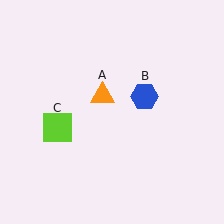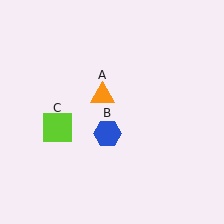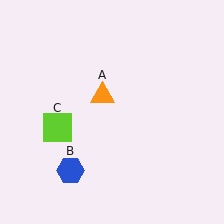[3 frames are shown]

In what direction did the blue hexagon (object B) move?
The blue hexagon (object B) moved down and to the left.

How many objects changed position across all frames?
1 object changed position: blue hexagon (object B).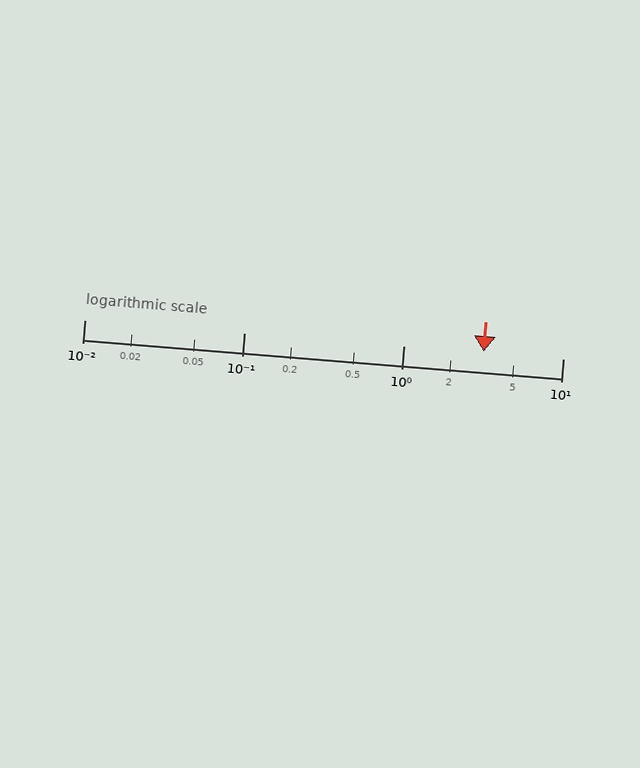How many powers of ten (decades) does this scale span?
The scale spans 3 decades, from 0.01 to 10.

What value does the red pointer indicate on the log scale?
The pointer indicates approximately 3.2.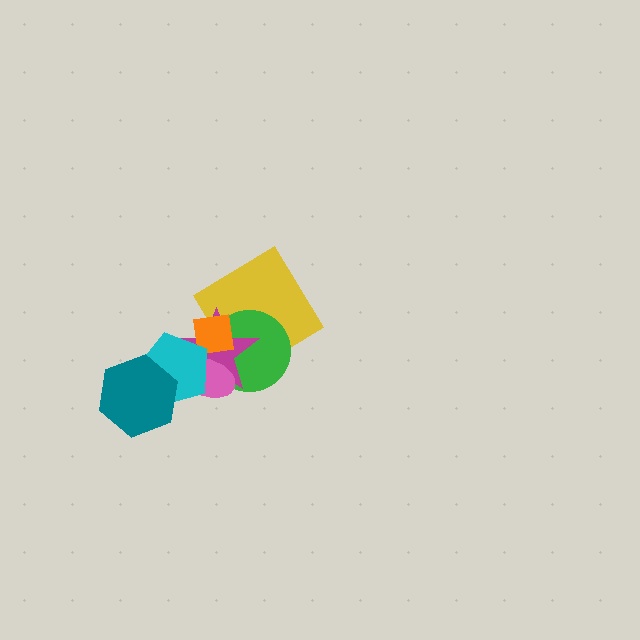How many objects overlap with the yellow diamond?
3 objects overlap with the yellow diamond.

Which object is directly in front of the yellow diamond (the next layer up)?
The green circle is directly in front of the yellow diamond.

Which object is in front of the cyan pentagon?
The teal hexagon is in front of the cyan pentagon.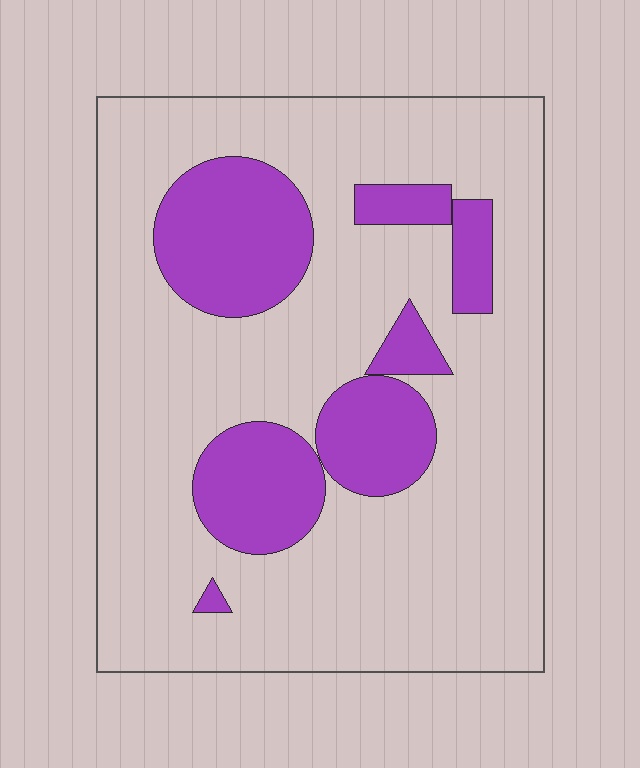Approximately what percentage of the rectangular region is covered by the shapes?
Approximately 25%.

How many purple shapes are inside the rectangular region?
7.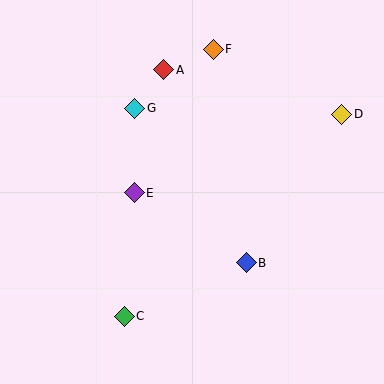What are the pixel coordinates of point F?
Point F is at (213, 49).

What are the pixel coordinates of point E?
Point E is at (134, 193).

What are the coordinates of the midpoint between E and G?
The midpoint between E and G is at (134, 151).